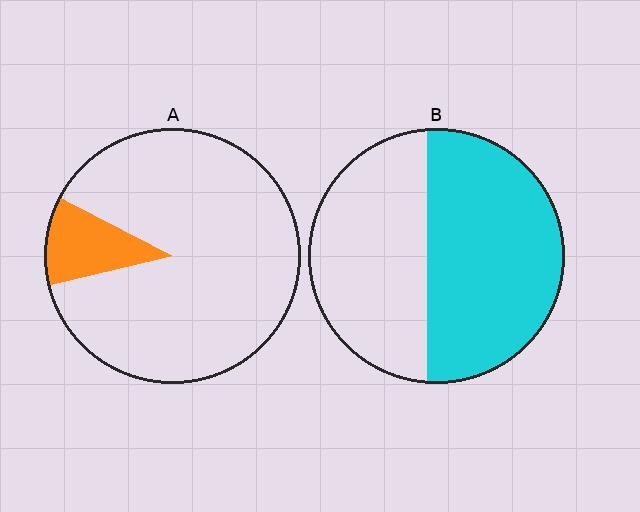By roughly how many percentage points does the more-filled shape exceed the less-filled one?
By roughly 45 percentage points (B over A).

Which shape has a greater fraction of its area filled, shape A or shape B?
Shape B.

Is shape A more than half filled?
No.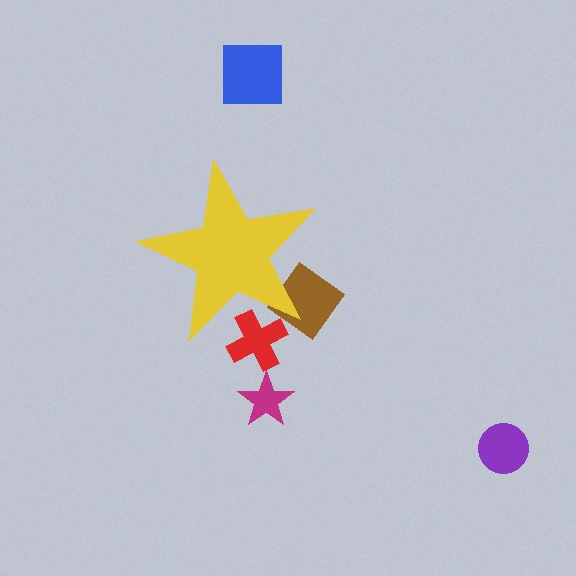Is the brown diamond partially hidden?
Yes, the brown diamond is partially hidden behind the yellow star.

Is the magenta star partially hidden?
No, the magenta star is fully visible.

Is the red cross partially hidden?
Yes, the red cross is partially hidden behind the yellow star.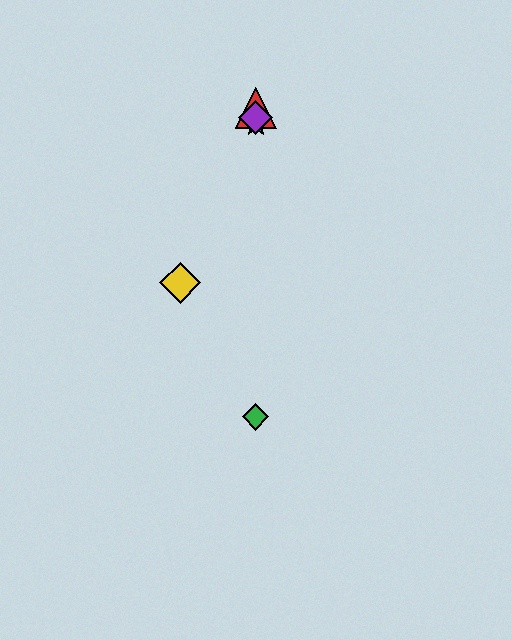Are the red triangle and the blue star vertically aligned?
Yes, both are at x≈256.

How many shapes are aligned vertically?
4 shapes (the red triangle, the blue star, the green diamond, the purple diamond) are aligned vertically.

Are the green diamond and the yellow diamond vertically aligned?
No, the green diamond is at x≈256 and the yellow diamond is at x≈180.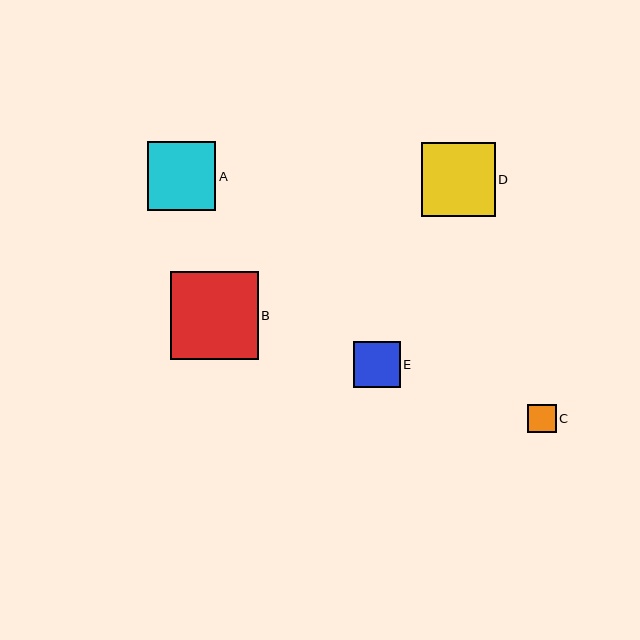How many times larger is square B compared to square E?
Square B is approximately 1.9 times the size of square E.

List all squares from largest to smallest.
From largest to smallest: B, D, A, E, C.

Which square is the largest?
Square B is the largest with a size of approximately 88 pixels.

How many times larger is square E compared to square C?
Square E is approximately 1.6 times the size of square C.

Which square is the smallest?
Square C is the smallest with a size of approximately 29 pixels.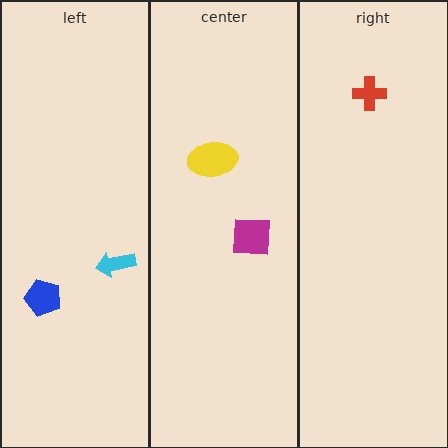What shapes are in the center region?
The yellow ellipse, the magenta square.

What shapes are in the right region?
The red cross.